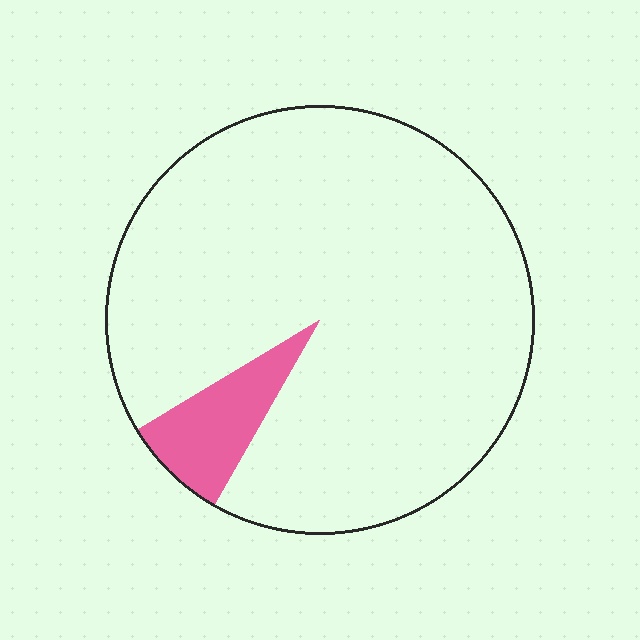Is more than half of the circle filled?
No.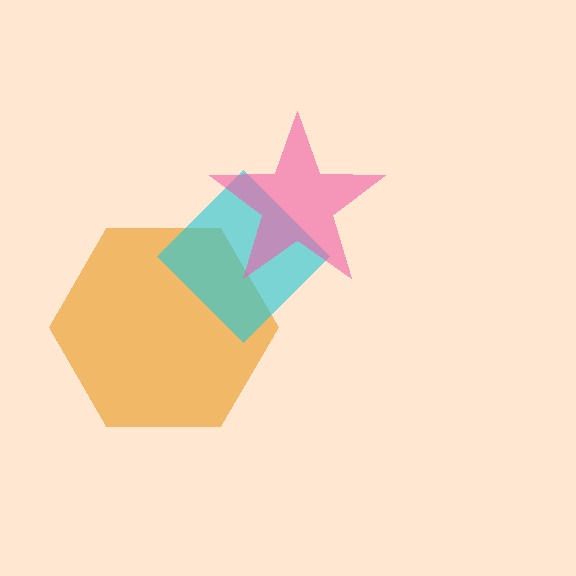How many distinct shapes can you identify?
There are 3 distinct shapes: an orange hexagon, a cyan diamond, a pink star.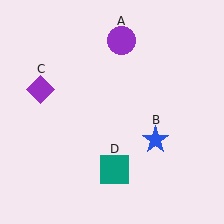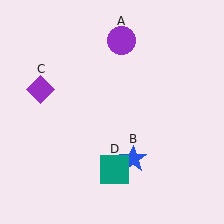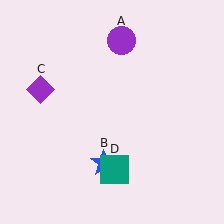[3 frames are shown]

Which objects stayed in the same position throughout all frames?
Purple circle (object A) and purple diamond (object C) and teal square (object D) remained stationary.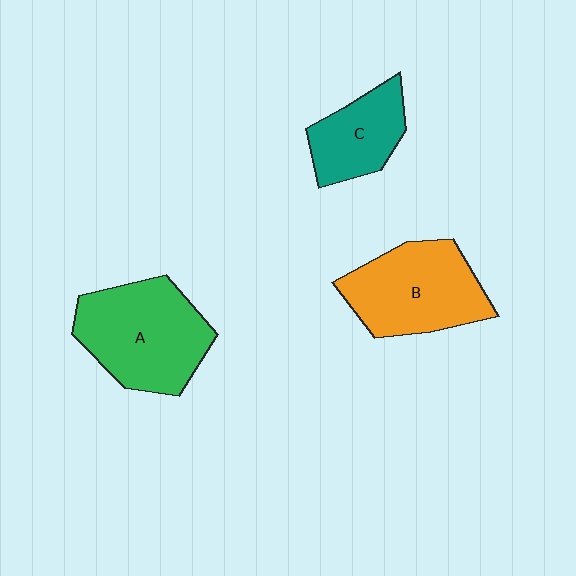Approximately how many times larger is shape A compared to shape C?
Approximately 1.7 times.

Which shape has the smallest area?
Shape C (teal).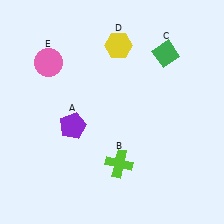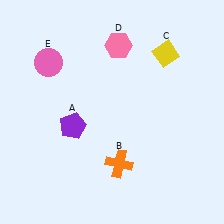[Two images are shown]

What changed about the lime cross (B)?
In Image 1, B is lime. In Image 2, it changed to orange.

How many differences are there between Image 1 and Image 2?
There are 3 differences between the two images.